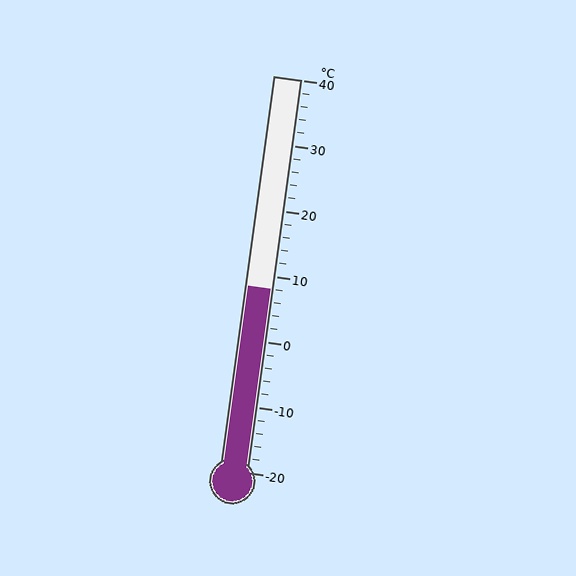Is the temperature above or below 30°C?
The temperature is below 30°C.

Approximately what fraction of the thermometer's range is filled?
The thermometer is filled to approximately 45% of its range.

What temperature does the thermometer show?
The thermometer shows approximately 8°C.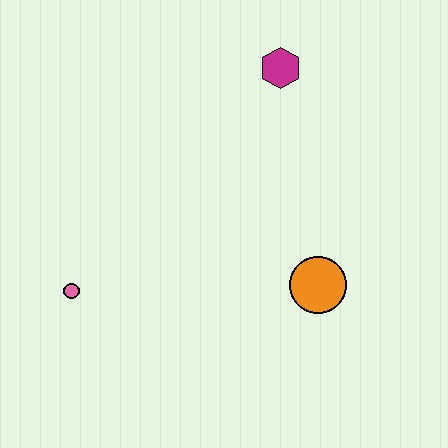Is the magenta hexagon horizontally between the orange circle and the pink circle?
Yes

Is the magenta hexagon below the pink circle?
No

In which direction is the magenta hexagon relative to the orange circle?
The magenta hexagon is above the orange circle.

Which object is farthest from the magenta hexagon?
The pink circle is farthest from the magenta hexagon.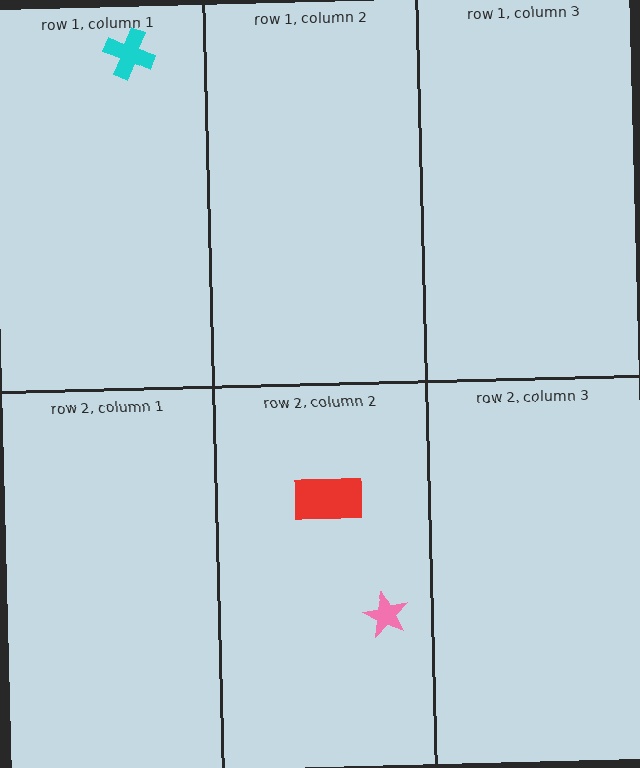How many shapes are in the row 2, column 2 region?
2.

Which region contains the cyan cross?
The row 1, column 1 region.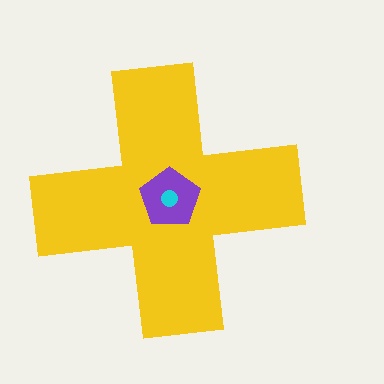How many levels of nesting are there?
3.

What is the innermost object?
The cyan circle.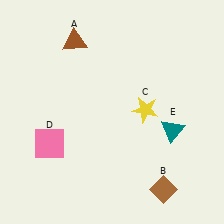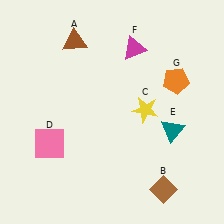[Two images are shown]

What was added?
A magenta triangle (F), an orange pentagon (G) were added in Image 2.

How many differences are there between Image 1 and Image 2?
There are 2 differences between the two images.